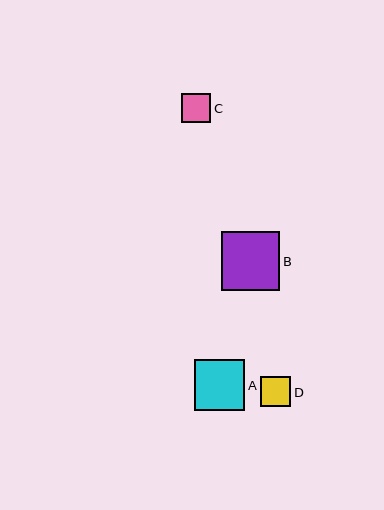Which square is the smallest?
Square C is the smallest with a size of approximately 29 pixels.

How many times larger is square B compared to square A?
Square B is approximately 1.2 times the size of square A.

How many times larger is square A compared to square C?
Square A is approximately 1.7 times the size of square C.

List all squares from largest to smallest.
From largest to smallest: B, A, D, C.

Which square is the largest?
Square B is the largest with a size of approximately 59 pixels.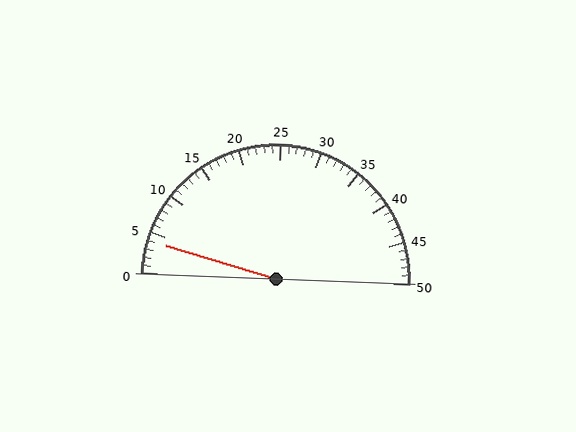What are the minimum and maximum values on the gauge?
The gauge ranges from 0 to 50.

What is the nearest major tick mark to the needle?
The nearest major tick mark is 5.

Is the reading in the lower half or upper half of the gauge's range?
The reading is in the lower half of the range (0 to 50).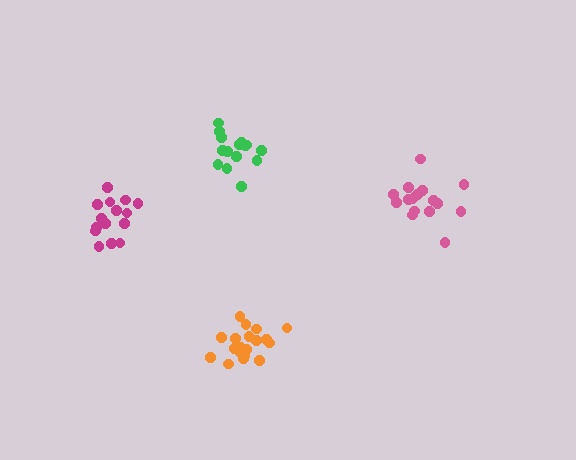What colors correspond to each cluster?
The clusters are colored: orange, magenta, green, pink.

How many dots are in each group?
Group 1: 19 dots, Group 2: 15 dots, Group 3: 15 dots, Group 4: 16 dots (65 total).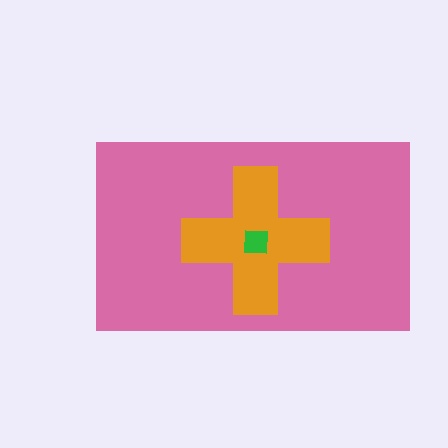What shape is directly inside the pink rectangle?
The orange cross.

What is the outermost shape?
The pink rectangle.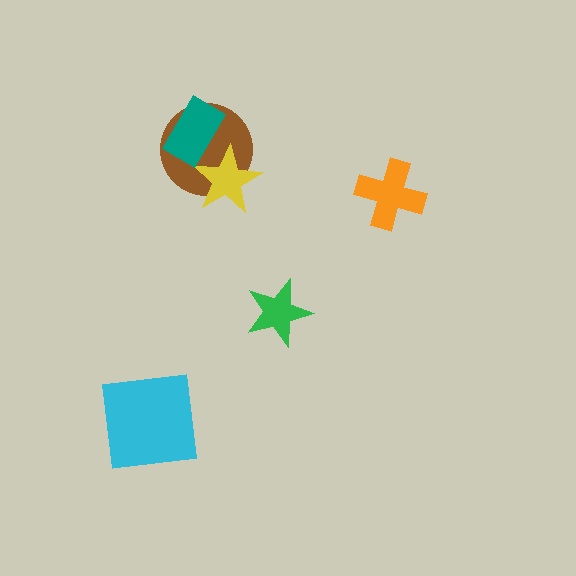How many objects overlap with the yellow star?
2 objects overlap with the yellow star.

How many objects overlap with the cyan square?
0 objects overlap with the cyan square.